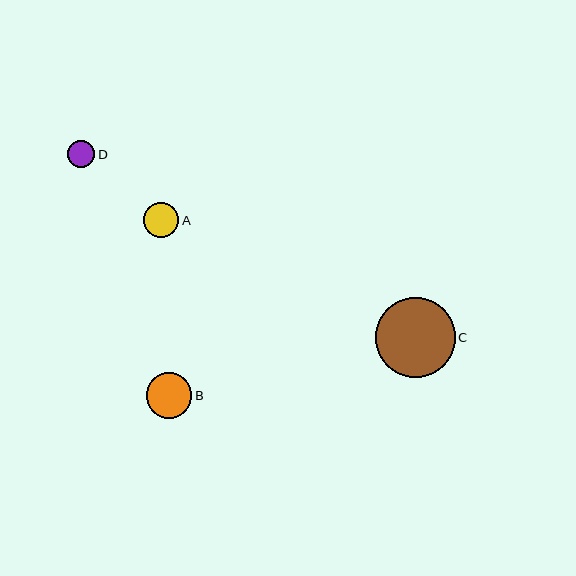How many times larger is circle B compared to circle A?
Circle B is approximately 1.3 times the size of circle A.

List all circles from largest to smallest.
From largest to smallest: C, B, A, D.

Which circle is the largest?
Circle C is the largest with a size of approximately 80 pixels.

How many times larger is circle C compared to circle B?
Circle C is approximately 1.8 times the size of circle B.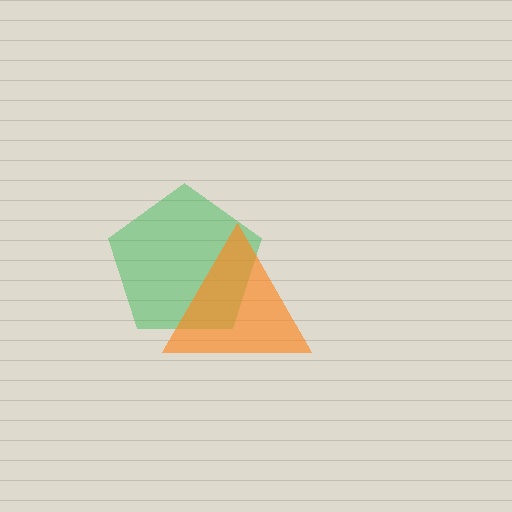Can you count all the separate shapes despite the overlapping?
Yes, there are 2 separate shapes.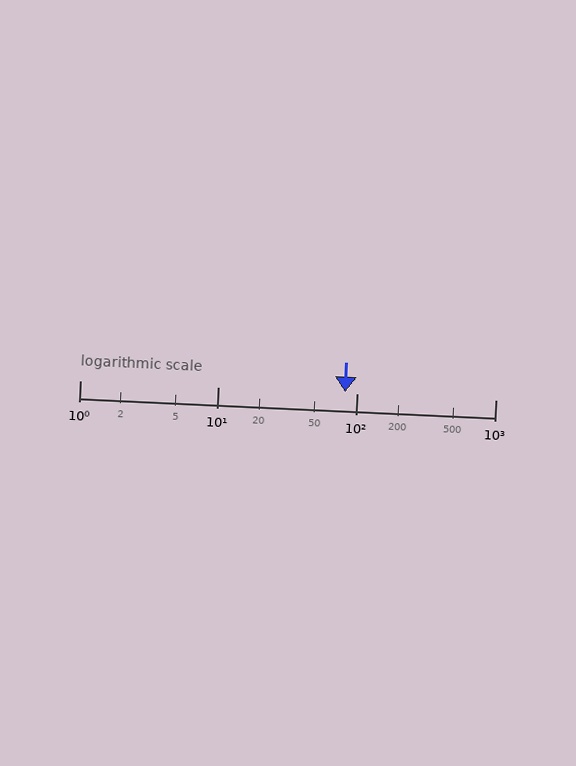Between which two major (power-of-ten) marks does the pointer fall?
The pointer is between 10 and 100.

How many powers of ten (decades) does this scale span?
The scale spans 3 decades, from 1 to 1000.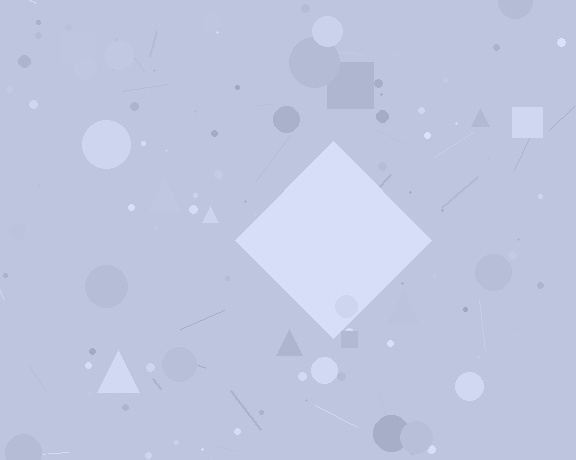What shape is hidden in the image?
A diamond is hidden in the image.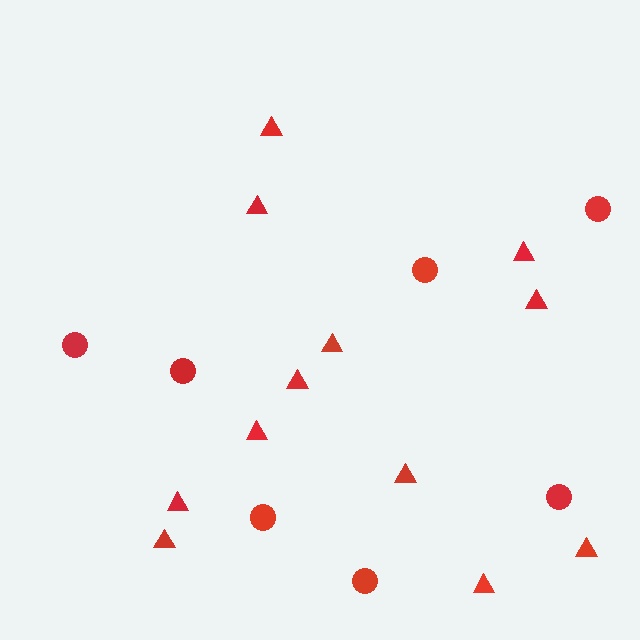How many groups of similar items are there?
There are 2 groups: one group of circles (7) and one group of triangles (12).